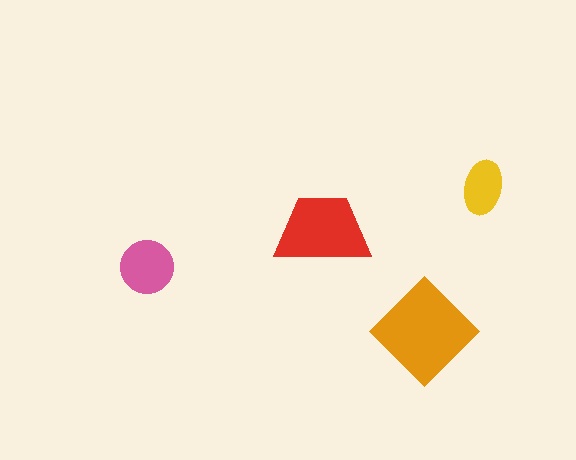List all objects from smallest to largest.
The yellow ellipse, the pink circle, the red trapezoid, the orange diamond.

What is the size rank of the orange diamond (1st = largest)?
1st.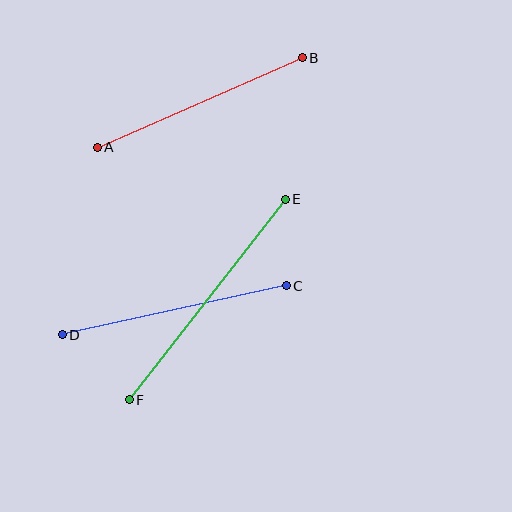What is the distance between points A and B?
The distance is approximately 224 pixels.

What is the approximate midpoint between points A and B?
The midpoint is at approximately (200, 103) pixels.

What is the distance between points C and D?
The distance is approximately 229 pixels.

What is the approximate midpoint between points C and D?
The midpoint is at approximately (174, 310) pixels.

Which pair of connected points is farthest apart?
Points E and F are farthest apart.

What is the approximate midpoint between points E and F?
The midpoint is at approximately (207, 300) pixels.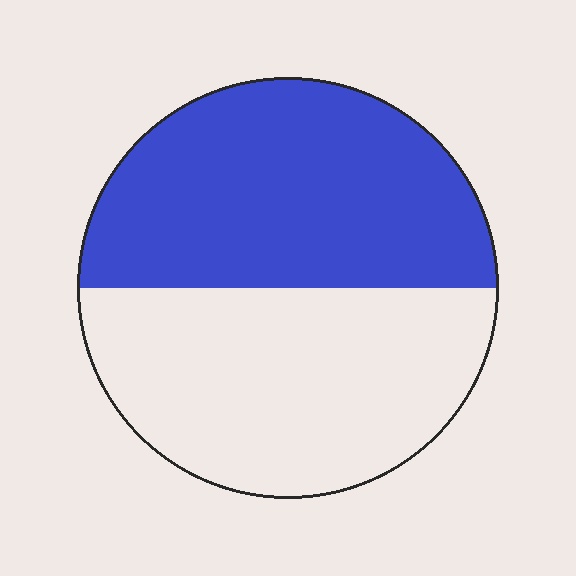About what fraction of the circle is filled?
About one half (1/2).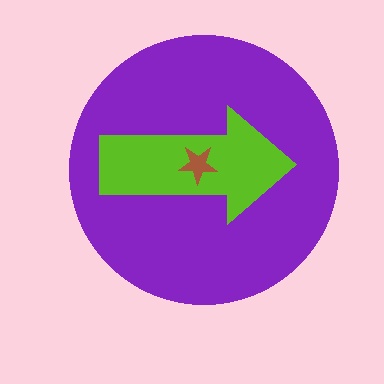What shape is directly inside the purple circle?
The lime arrow.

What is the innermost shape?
The brown star.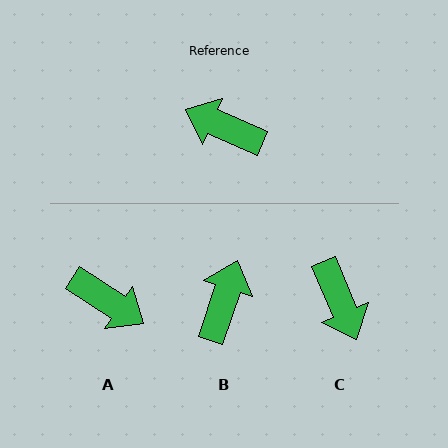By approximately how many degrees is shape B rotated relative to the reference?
Approximately 85 degrees clockwise.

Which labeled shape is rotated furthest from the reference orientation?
A, about 171 degrees away.